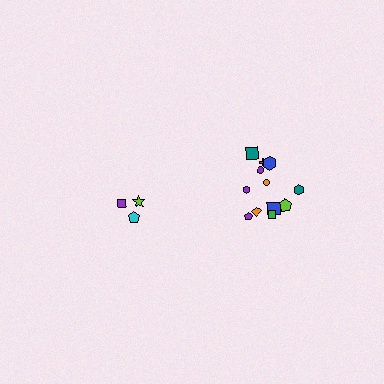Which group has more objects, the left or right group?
The right group.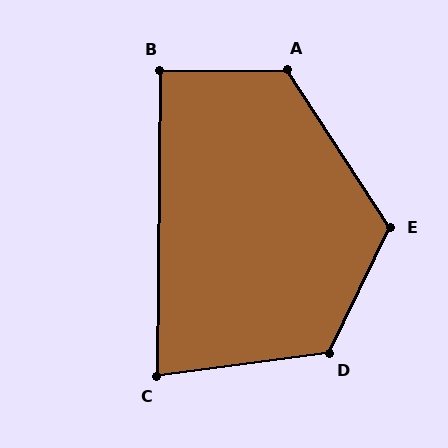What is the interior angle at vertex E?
Approximately 121 degrees (obtuse).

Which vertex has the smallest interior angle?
C, at approximately 82 degrees.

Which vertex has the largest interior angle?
D, at approximately 124 degrees.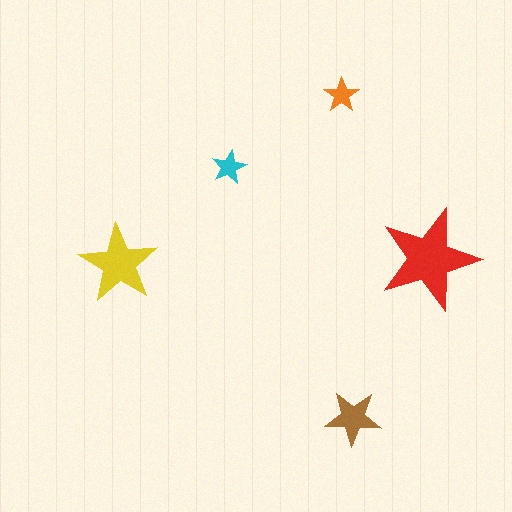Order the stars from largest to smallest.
the red one, the yellow one, the brown one, the orange one, the cyan one.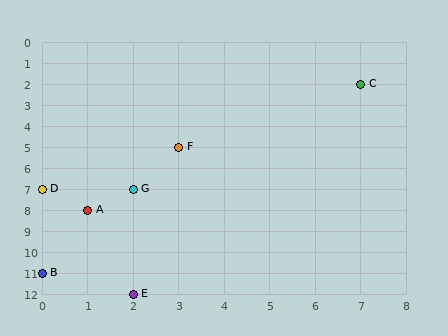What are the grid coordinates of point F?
Point F is at grid coordinates (3, 5).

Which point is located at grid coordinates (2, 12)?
Point E is at (2, 12).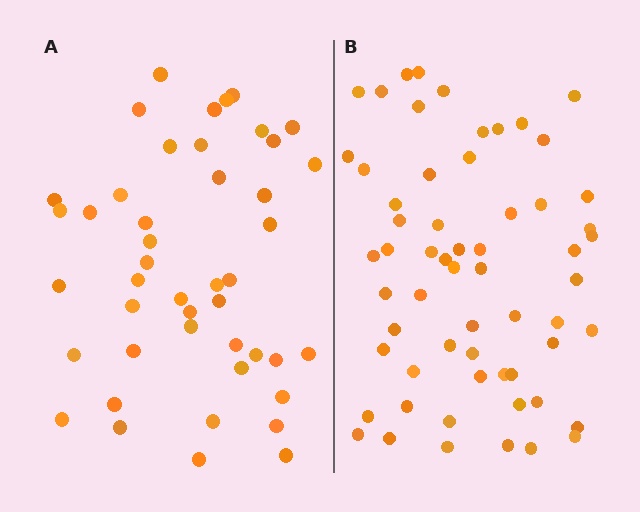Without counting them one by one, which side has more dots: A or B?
Region B (the right region) has more dots.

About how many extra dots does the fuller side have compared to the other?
Region B has approximately 15 more dots than region A.